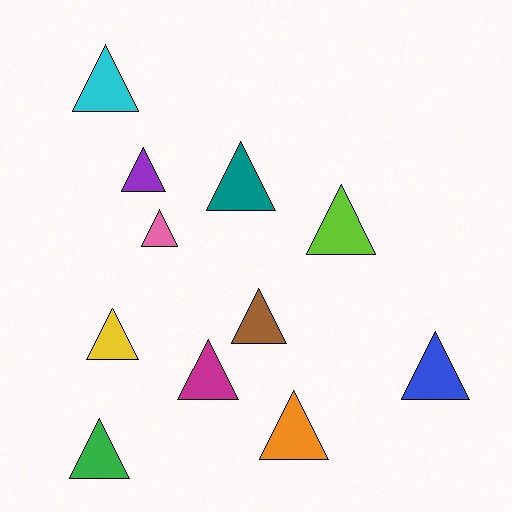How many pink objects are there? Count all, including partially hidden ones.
There is 1 pink object.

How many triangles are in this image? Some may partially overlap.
There are 11 triangles.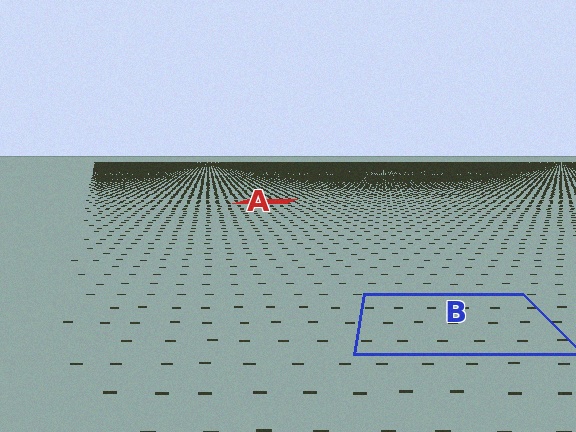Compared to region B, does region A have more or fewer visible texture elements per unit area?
Region A has more texture elements per unit area — they are packed more densely because it is farther away.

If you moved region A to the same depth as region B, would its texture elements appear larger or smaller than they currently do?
They would appear larger. At a closer depth, the same texture elements are projected at a bigger on-screen size.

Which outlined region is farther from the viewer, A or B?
Region A is farther from the viewer — the texture elements inside it appear smaller and more densely packed.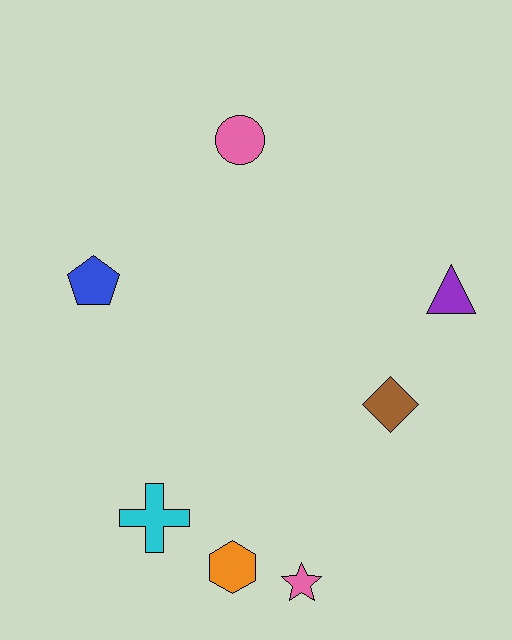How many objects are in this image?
There are 7 objects.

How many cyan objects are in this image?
There is 1 cyan object.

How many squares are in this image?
There are no squares.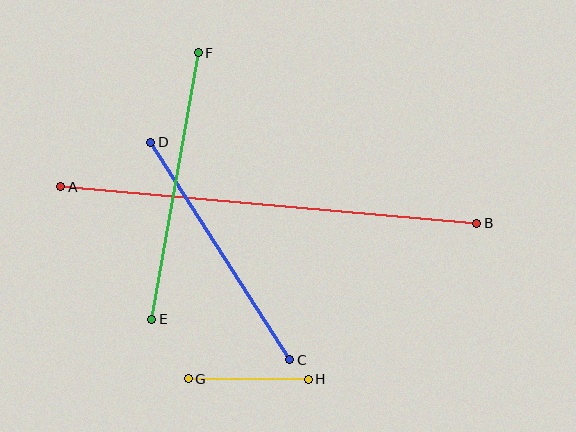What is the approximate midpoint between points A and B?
The midpoint is at approximately (269, 205) pixels.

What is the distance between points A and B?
The distance is approximately 418 pixels.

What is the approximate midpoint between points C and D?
The midpoint is at approximately (220, 251) pixels.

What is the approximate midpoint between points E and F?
The midpoint is at approximately (175, 186) pixels.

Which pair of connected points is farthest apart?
Points A and B are farthest apart.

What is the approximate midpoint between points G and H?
The midpoint is at approximately (248, 379) pixels.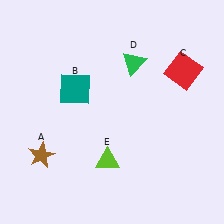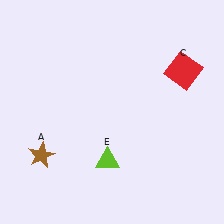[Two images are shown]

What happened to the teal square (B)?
The teal square (B) was removed in Image 2. It was in the top-left area of Image 1.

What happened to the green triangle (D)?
The green triangle (D) was removed in Image 2. It was in the top-right area of Image 1.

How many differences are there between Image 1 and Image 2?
There are 2 differences between the two images.